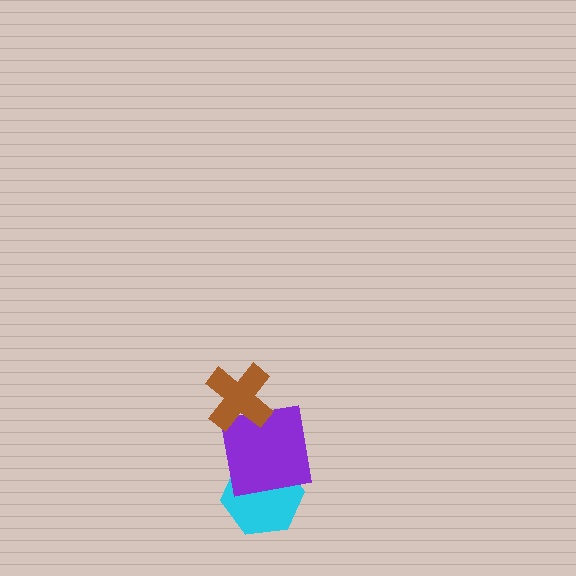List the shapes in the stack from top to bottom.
From top to bottom: the brown cross, the purple square, the cyan hexagon.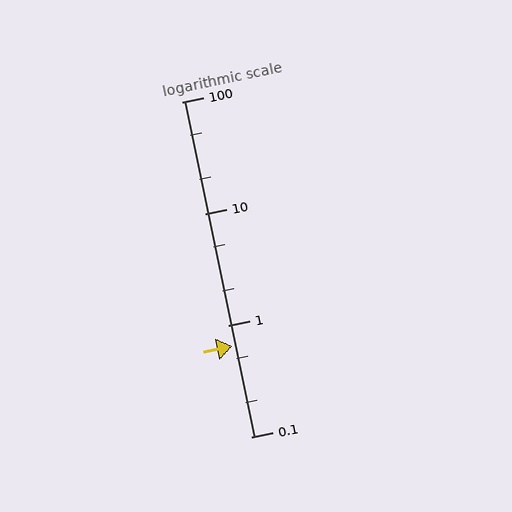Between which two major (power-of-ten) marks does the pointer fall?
The pointer is between 0.1 and 1.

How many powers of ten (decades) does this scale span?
The scale spans 3 decades, from 0.1 to 100.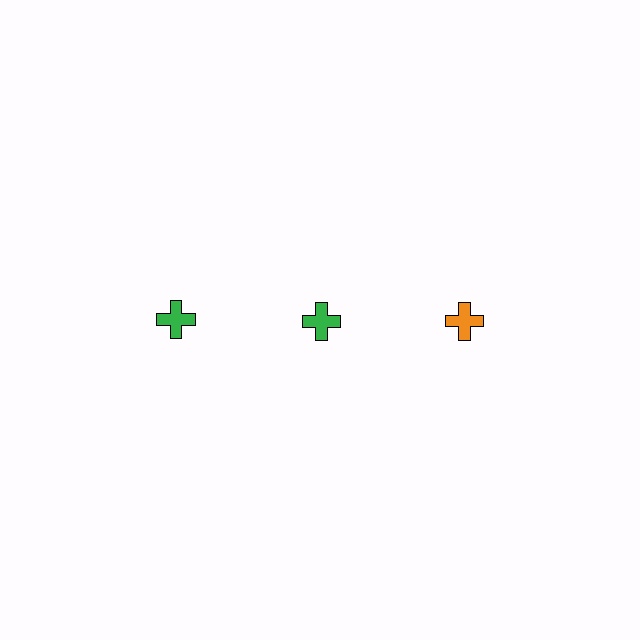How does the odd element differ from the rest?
It has a different color: orange instead of green.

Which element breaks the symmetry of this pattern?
The orange cross in the top row, center column breaks the symmetry. All other shapes are green crosses.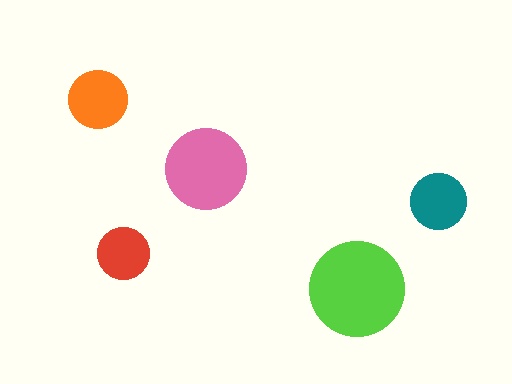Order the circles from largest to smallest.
the lime one, the pink one, the orange one, the teal one, the red one.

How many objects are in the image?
There are 5 objects in the image.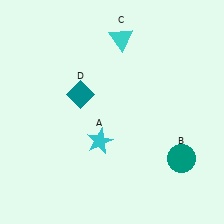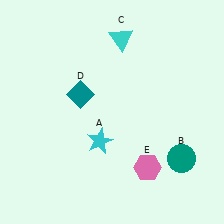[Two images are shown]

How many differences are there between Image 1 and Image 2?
There is 1 difference between the two images.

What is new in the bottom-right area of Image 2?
A pink hexagon (E) was added in the bottom-right area of Image 2.